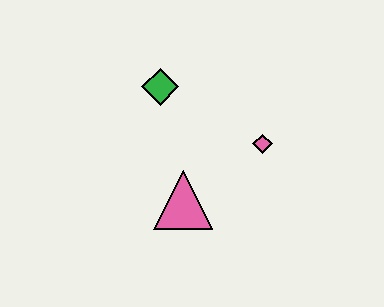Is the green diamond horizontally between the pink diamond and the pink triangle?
No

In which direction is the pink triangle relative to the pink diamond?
The pink triangle is to the left of the pink diamond.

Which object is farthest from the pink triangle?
The green diamond is farthest from the pink triangle.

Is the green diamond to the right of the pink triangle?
No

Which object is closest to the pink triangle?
The pink diamond is closest to the pink triangle.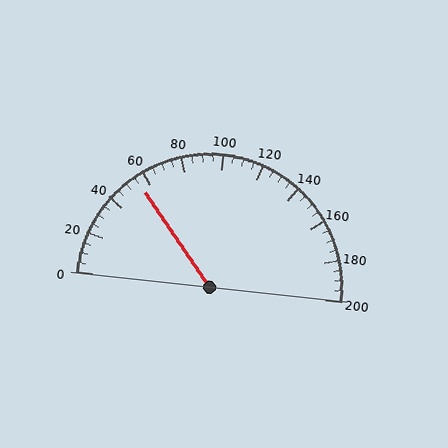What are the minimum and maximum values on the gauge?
The gauge ranges from 0 to 200.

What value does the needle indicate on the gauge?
The needle indicates approximately 55.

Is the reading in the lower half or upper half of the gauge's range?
The reading is in the lower half of the range (0 to 200).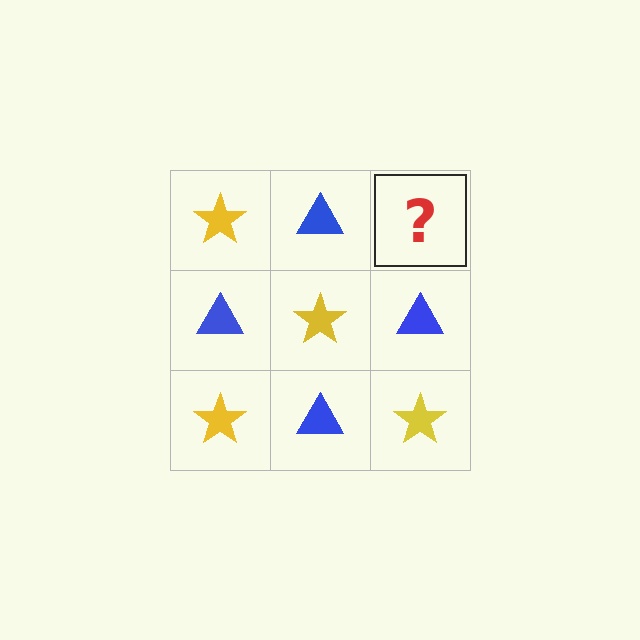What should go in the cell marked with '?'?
The missing cell should contain a yellow star.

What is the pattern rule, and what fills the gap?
The rule is that it alternates yellow star and blue triangle in a checkerboard pattern. The gap should be filled with a yellow star.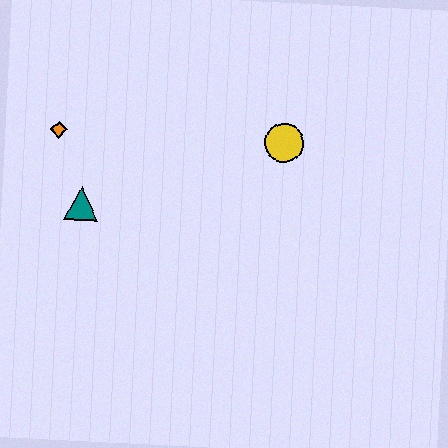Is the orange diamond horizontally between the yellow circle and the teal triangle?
No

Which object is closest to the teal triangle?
The orange diamond is closest to the teal triangle.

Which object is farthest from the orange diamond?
The yellow circle is farthest from the orange diamond.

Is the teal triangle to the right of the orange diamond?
Yes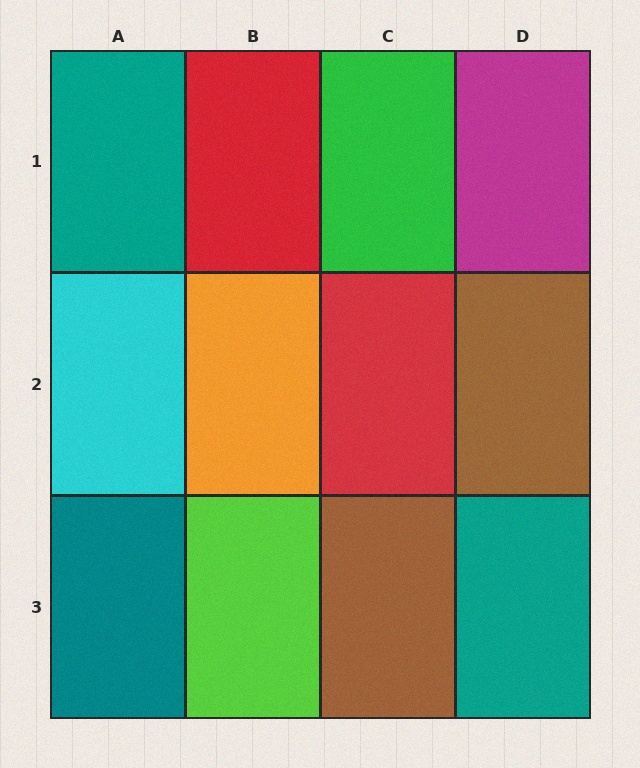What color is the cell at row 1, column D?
Magenta.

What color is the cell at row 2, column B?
Orange.